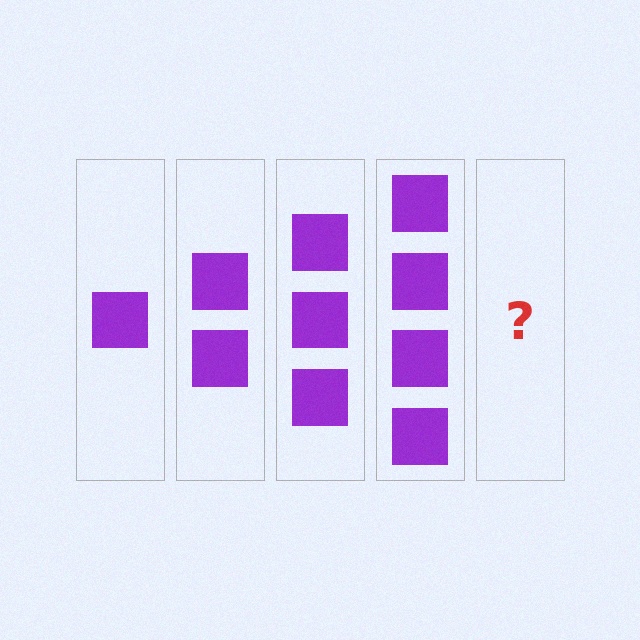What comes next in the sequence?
The next element should be 5 squares.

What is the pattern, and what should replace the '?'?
The pattern is that each step adds one more square. The '?' should be 5 squares.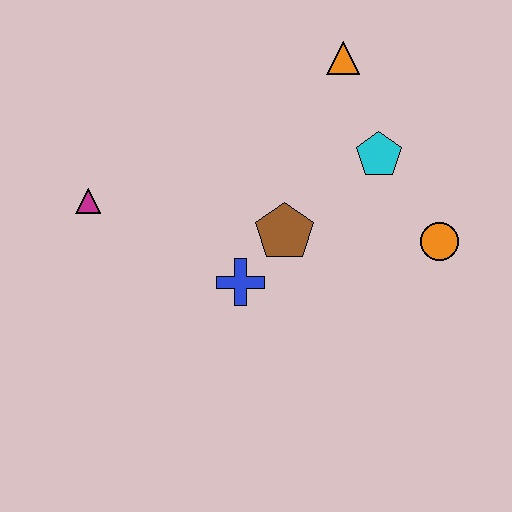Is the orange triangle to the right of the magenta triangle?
Yes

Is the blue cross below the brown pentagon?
Yes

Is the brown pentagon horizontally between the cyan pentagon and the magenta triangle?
Yes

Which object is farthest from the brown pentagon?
The magenta triangle is farthest from the brown pentagon.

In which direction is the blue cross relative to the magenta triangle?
The blue cross is to the right of the magenta triangle.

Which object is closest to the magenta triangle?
The blue cross is closest to the magenta triangle.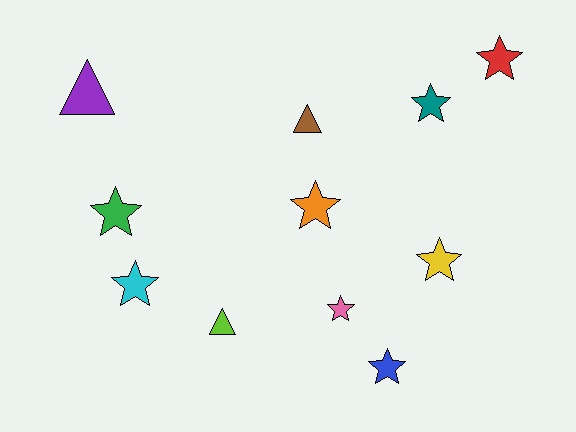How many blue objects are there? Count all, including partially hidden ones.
There is 1 blue object.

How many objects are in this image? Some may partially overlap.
There are 11 objects.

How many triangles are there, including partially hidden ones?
There are 3 triangles.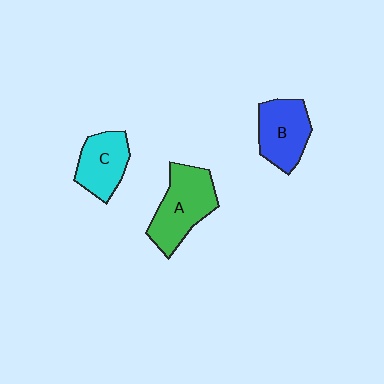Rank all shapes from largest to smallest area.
From largest to smallest: A (green), B (blue), C (cyan).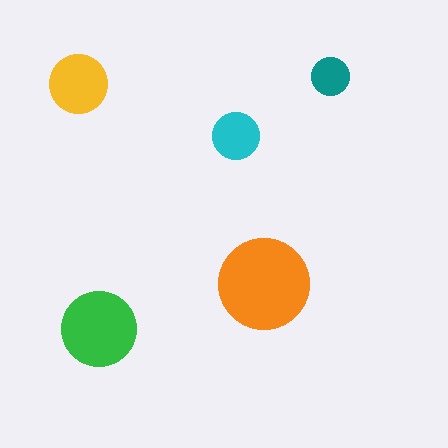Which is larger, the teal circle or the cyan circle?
The cyan one.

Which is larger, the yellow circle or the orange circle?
The orange one.